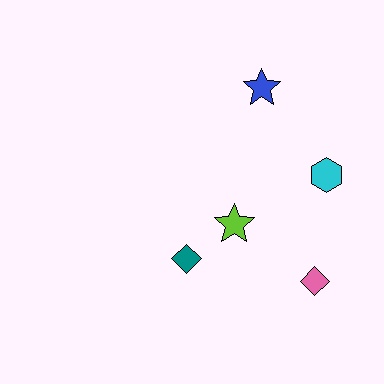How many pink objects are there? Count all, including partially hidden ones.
There is 1 pink object.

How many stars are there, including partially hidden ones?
There are 2 stars.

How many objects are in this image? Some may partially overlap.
There are 5 objects.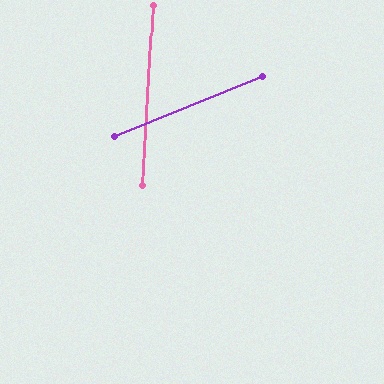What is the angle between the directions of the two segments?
Approximately 65 degrees.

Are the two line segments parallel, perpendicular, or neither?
Neither parallel nor perpendicular — they differ by about 65°.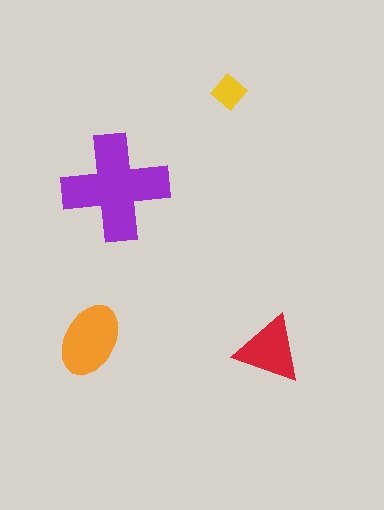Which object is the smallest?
The yellow diamond.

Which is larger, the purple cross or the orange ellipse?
The purple cross.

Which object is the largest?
The purple cross.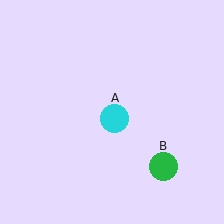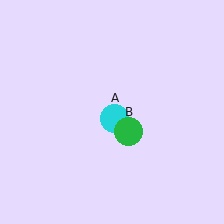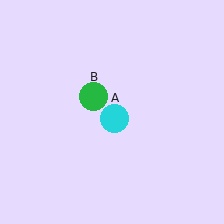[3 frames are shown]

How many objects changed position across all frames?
1 object changed position: green circle (object B).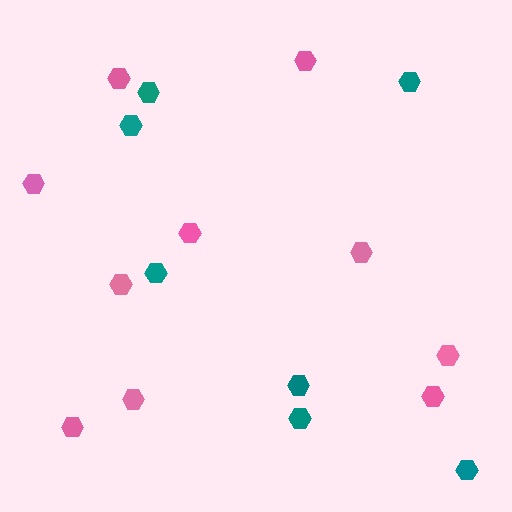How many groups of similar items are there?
There are 2 groups: one group of teal hexagons (7) and one group of pink hexagons (10).